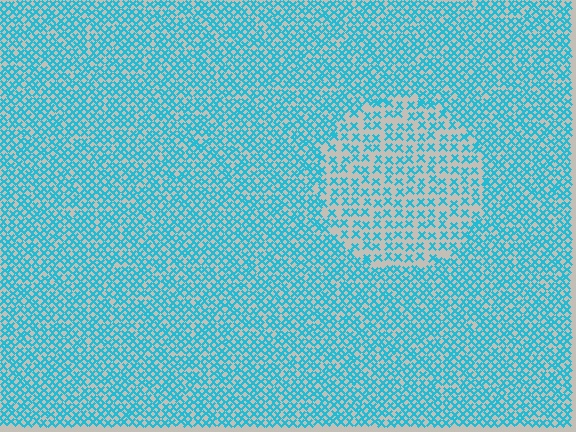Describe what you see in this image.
The image contains small cyan elements arranged at two different densities. A circle-shaped region is visible where the elements are less densely packed than the surrounding area.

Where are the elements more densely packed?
The elements are more densely packed outside the circle boundary.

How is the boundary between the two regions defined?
The boundary is defined by a change in element density (approximately 1.8x ratio). All elements are the same color, size, and shape.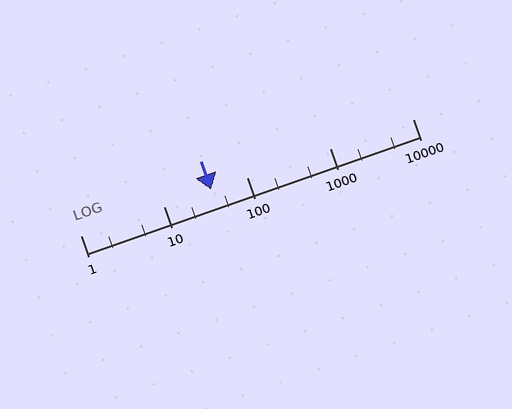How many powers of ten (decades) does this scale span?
The scale spans 4 decades, from 1 to 10000.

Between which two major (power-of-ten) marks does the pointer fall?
The pointer is between 10 and 100.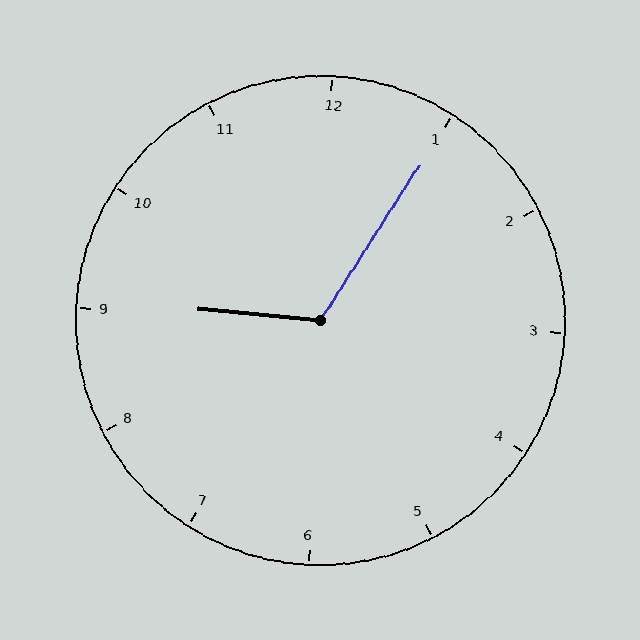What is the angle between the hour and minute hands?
Approximately 118 degrees.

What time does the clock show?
9:05.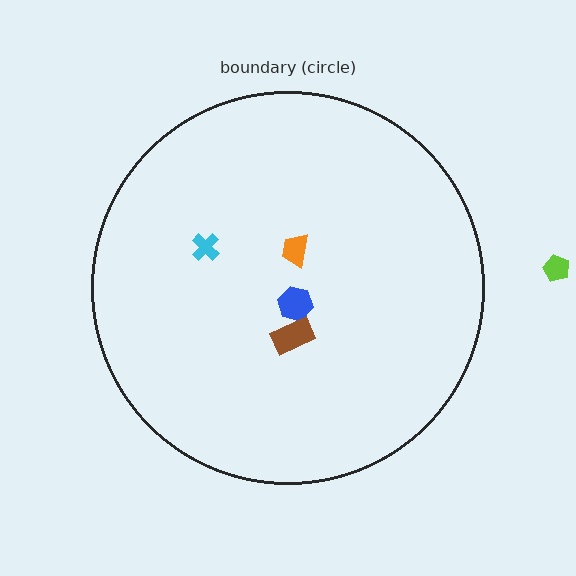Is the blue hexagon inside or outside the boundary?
Inside.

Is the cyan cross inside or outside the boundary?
Inside.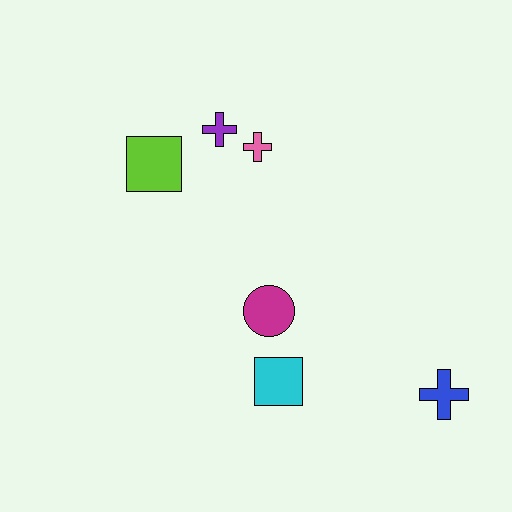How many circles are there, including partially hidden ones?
There is 1 circle.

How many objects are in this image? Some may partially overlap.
There are 6 objects.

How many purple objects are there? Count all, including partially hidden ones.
There is 1 purple object.